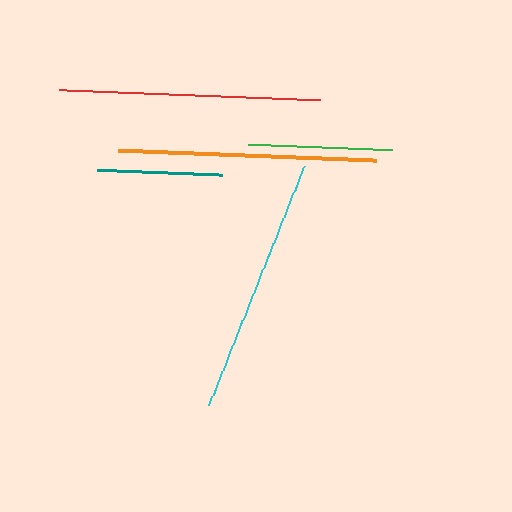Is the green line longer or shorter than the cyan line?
The cyan line is longer than the green line.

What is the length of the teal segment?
The teal segment is approximately 125 pixels long.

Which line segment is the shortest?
The teal line is the shortest at approximately 125 pixels.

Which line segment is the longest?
The red line is the longest at approximately 261 pixels.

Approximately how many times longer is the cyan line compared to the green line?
The cyan line is approximately 1.8 times the length of the green line.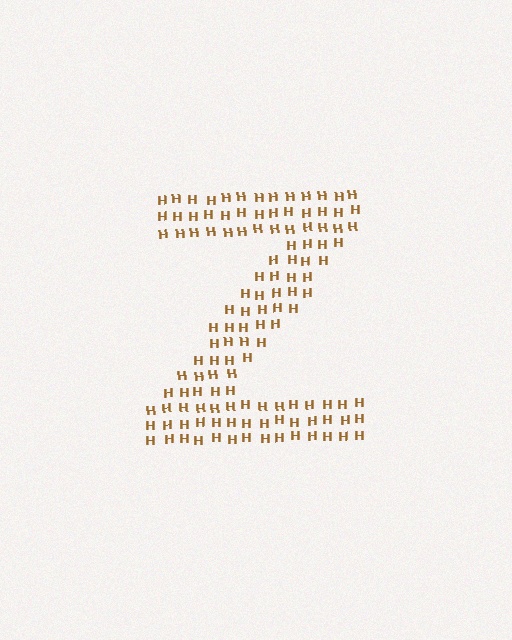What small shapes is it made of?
It is made of small letter H's.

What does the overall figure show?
The overall figure shows the letter Z.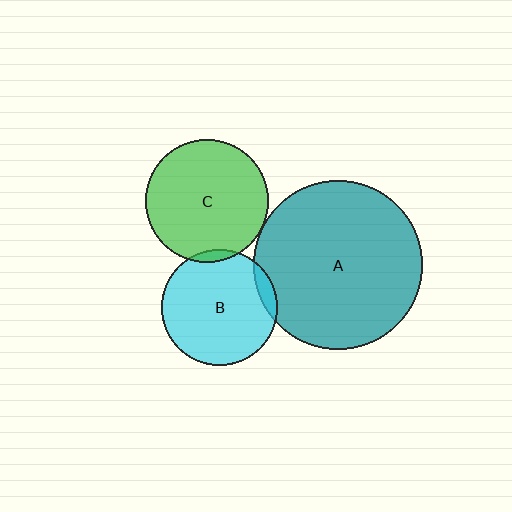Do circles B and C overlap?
Yes.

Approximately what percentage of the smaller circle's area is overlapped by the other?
Approximately 5%.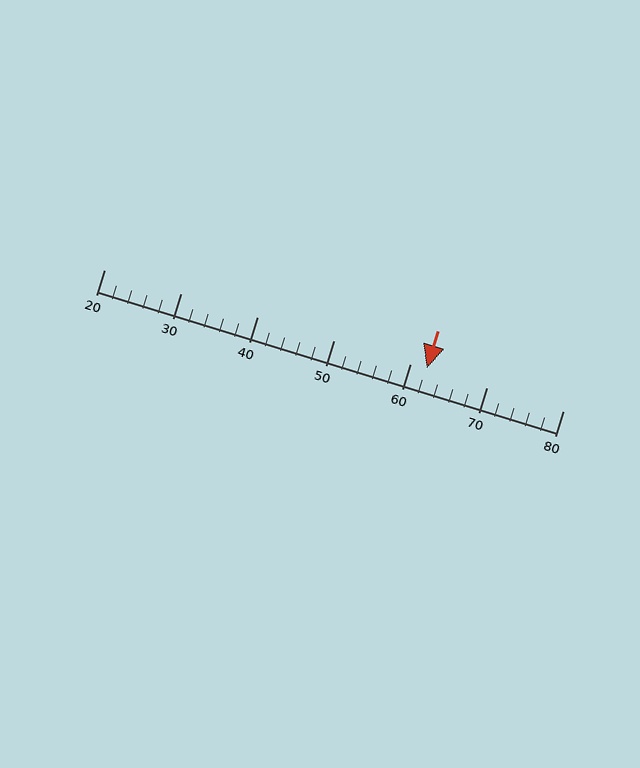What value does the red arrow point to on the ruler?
The red arrow points to approximately 62.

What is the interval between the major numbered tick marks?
The major tick marks are spaced 10 units apart.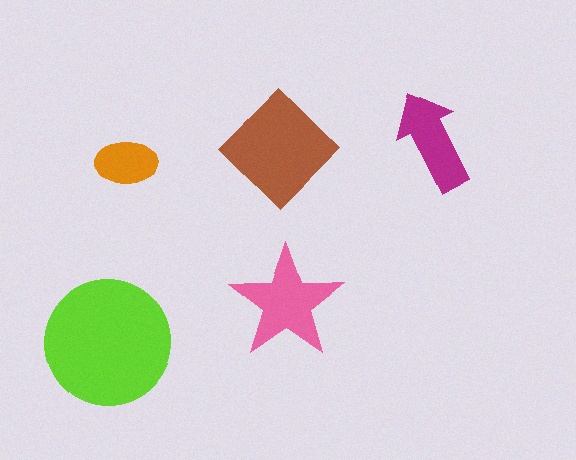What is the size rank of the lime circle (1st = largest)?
1st.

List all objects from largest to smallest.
The lime circle, the brown diamond, the pink star, the magenta arrow, the orange ellipse.